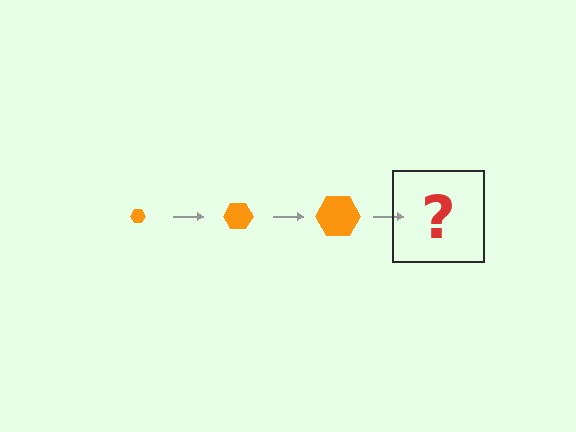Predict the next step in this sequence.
The next step is an orange hexagon, larger than the previous one.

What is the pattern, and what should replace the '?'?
The pattern is that the hexagon gets progressively larger each step. The '?' should be an orange hexagon, larger than the previous one.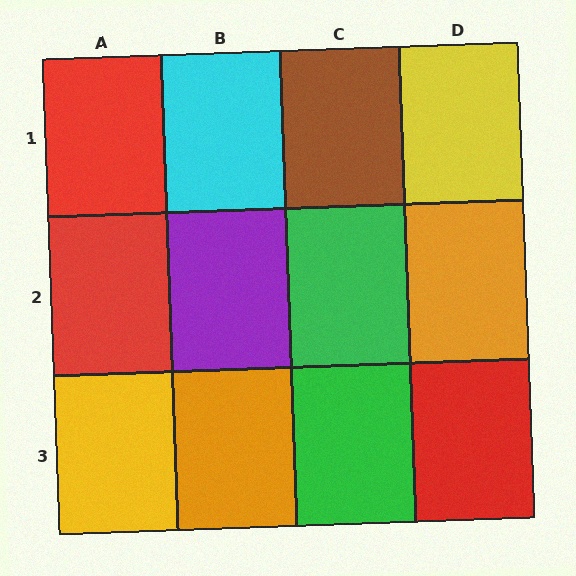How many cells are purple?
1 cell is purple.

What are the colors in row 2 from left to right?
Red, purple, green, orange.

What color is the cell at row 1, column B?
Cyan.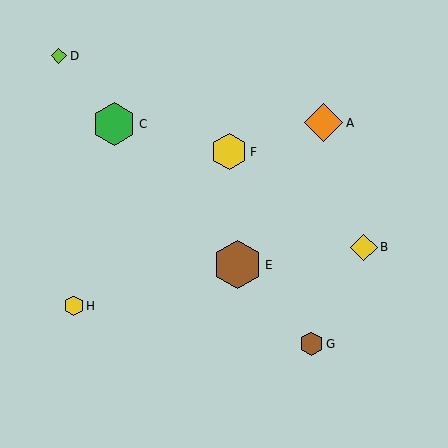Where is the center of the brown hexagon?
The center of the brown hexagon is at (311, 344).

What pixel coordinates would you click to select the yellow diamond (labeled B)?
Click at (364, 247) to select the yellow diamond B.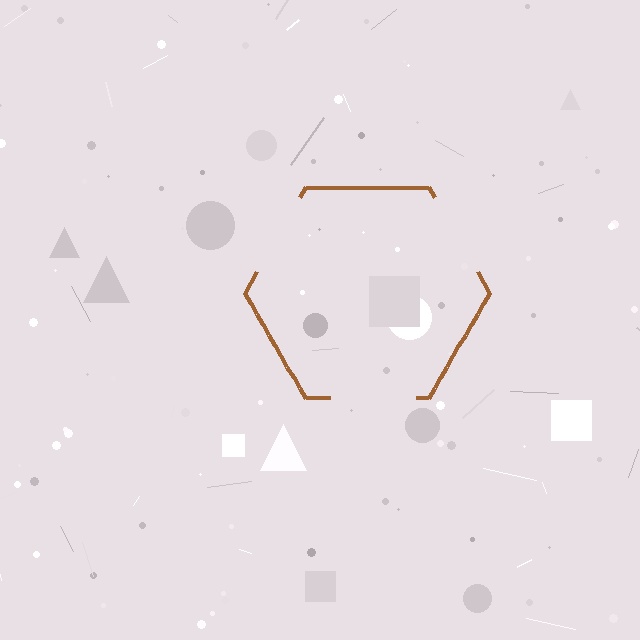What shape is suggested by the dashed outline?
The dashed outline suggests a hexagon.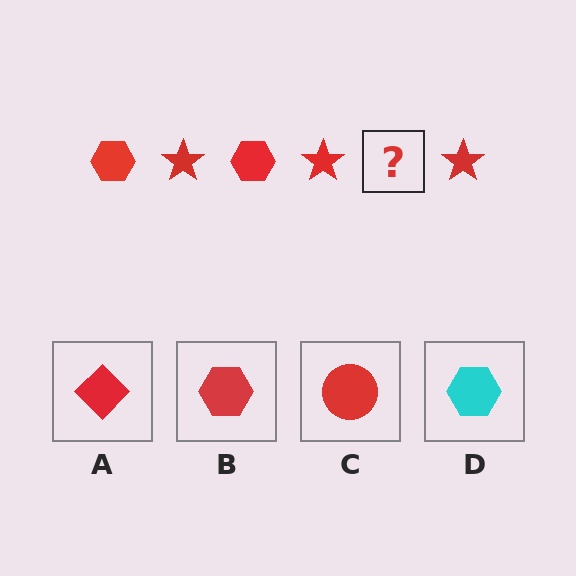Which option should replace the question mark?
Option B.